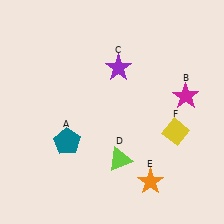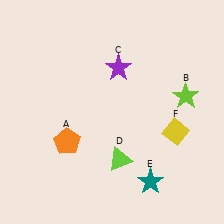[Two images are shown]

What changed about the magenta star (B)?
In Image 1, B is magenta. In Image 2, it changed to lime.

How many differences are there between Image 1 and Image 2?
There are 3 differences between the two images.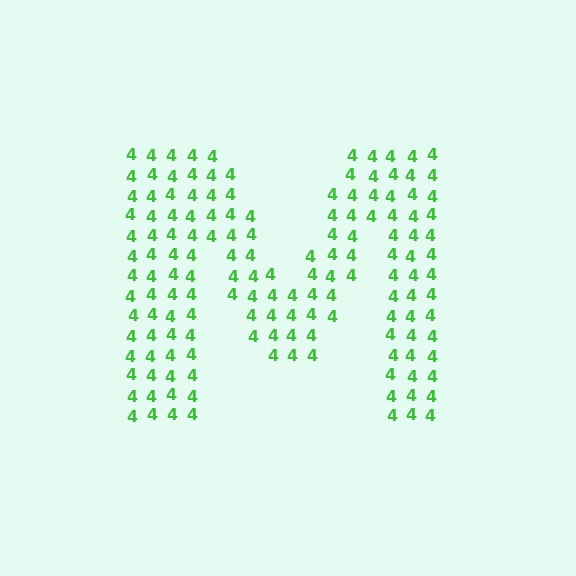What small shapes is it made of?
It is made of small digit 4's.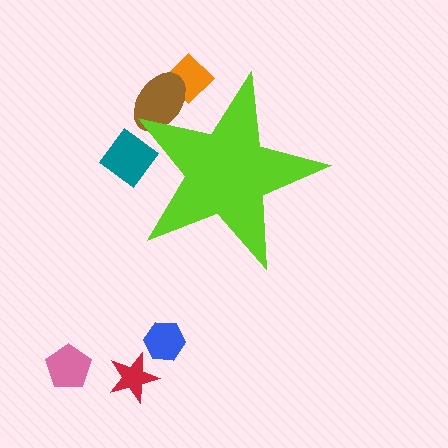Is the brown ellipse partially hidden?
Yes, the brown ellipse is partially hidden behind the lime star.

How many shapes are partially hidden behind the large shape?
3 shapes are partially hidden.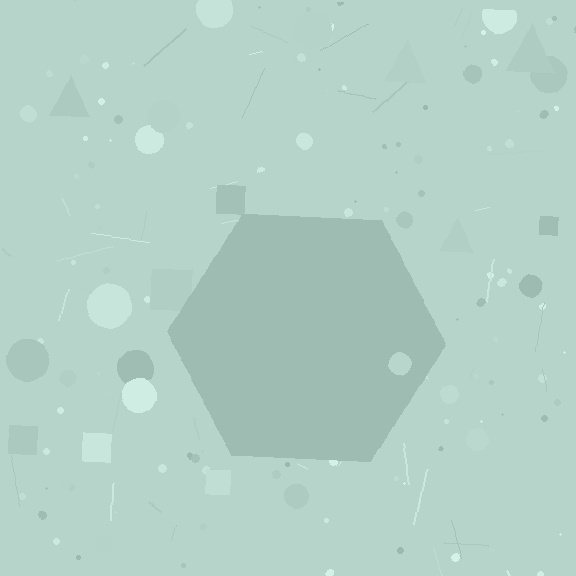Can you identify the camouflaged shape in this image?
The camouflaged shape is a hexagon.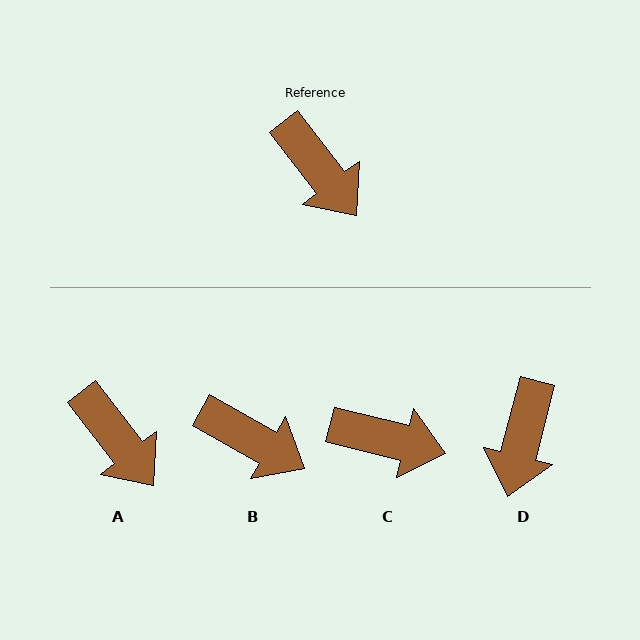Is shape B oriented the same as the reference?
No, it is off by about 23 degrees.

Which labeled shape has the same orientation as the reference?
A.